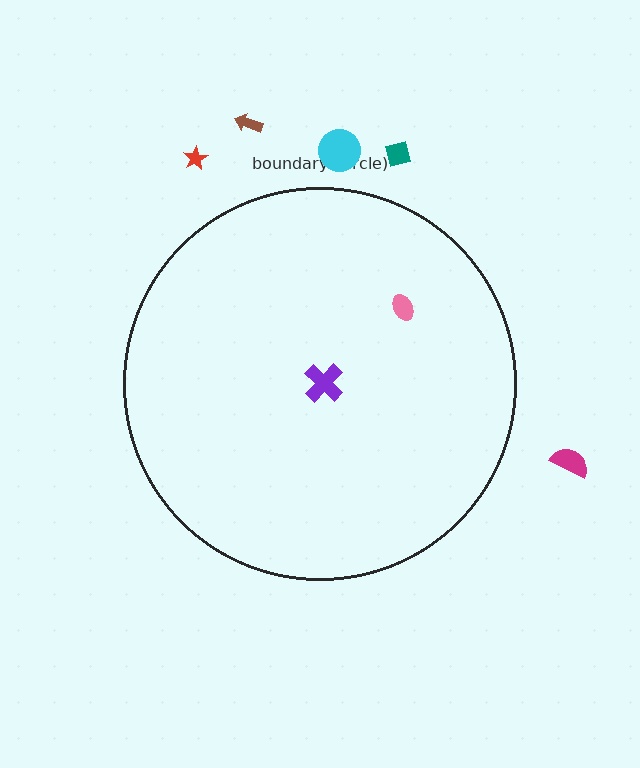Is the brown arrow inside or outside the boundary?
Outside.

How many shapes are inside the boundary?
2 inside, 5 outside.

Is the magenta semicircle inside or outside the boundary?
Outside.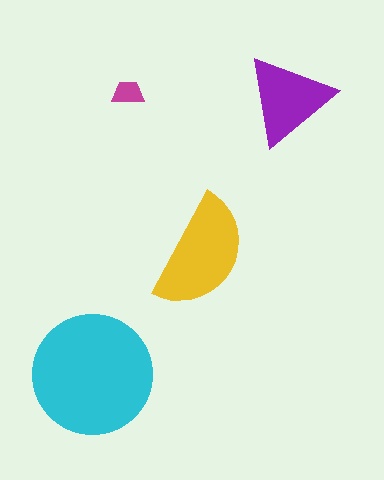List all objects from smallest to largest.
The magenta trapezoid, the purple triangle, the yellow semicircle, the cyan circle.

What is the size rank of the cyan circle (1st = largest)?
1st.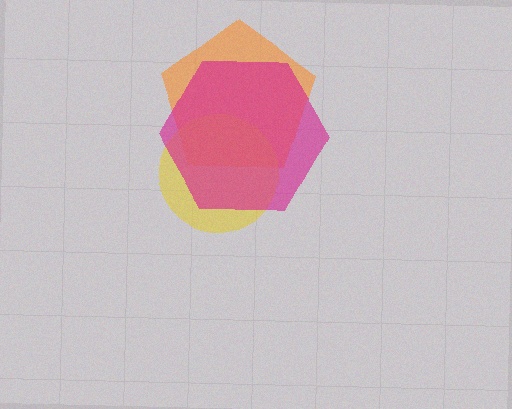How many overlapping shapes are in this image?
There are 3 overlapping shapes in the image.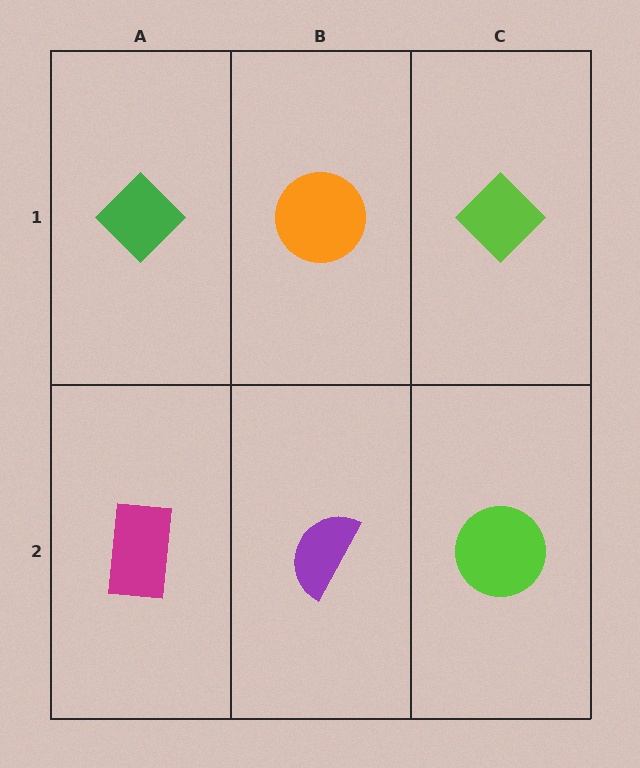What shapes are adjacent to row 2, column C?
A lime diamond (row 1, column C), a purple semicircle (row 2, column B).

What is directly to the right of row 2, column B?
A lime circle.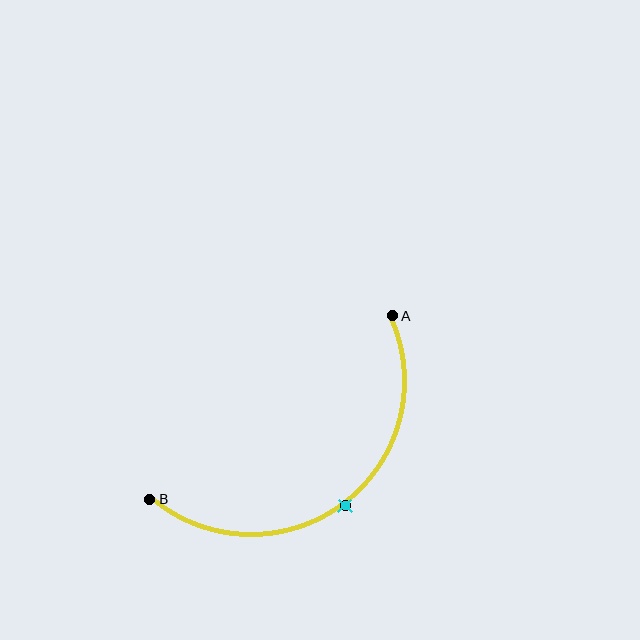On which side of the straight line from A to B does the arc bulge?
The arc bulges below and to the right of the straight line connecting A and B.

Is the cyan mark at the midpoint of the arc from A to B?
Yes. The cyan mark lies on the arc at equal arc-length from both A and B — it is the arc midpoint.